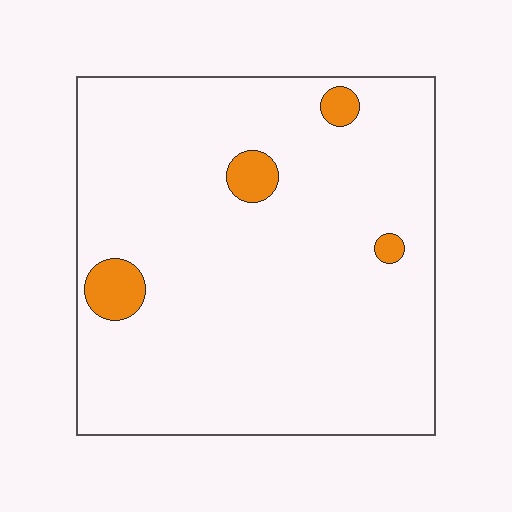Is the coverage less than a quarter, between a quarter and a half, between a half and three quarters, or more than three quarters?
Less than a quarter.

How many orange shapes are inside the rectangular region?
4.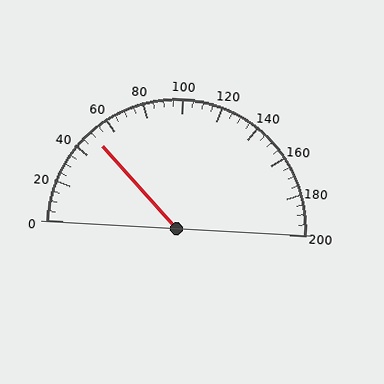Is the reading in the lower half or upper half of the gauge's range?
The reading is in the lower half of the range (0 to 200).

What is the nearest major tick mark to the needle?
The nearest major tick mark is 40.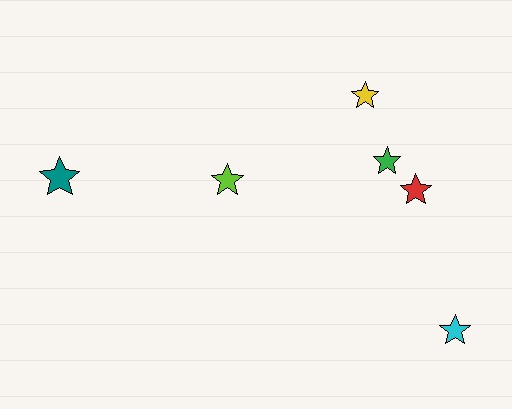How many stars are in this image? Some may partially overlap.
There are 6 stars.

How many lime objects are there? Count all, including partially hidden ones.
There is 1 lime object.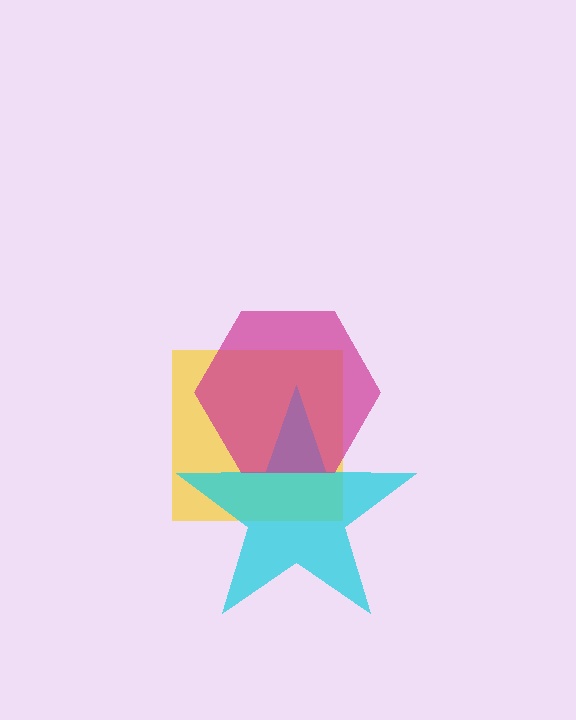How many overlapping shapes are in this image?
There are 3 overlapping shapes in the image.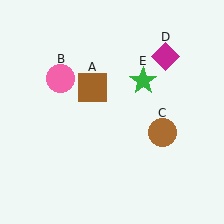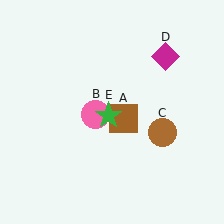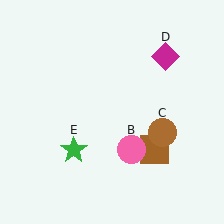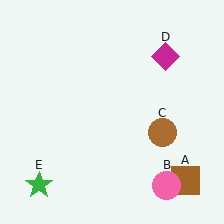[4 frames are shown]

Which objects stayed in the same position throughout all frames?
Brown circle (object C) and magenta diamond (object D) remained stationary.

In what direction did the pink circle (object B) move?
The pink circle (object B) moved down and to the right.